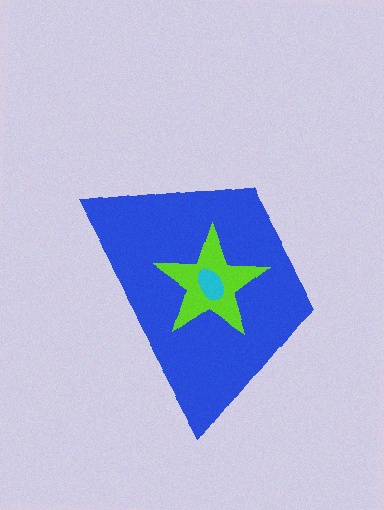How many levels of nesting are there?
3.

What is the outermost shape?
The blue trapezoid.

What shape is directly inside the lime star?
The cyan ellipse.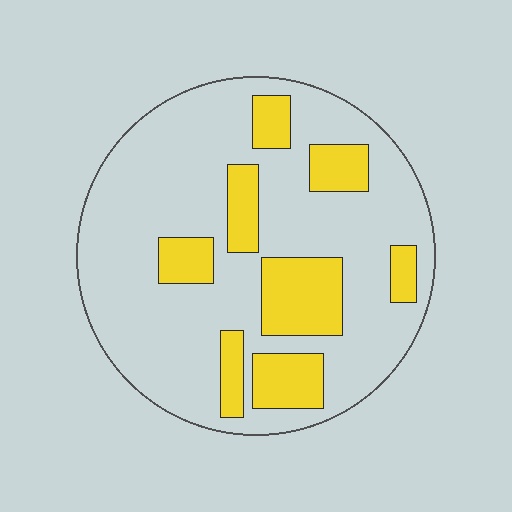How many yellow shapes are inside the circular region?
8.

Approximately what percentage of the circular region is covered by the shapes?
Approximately 25%.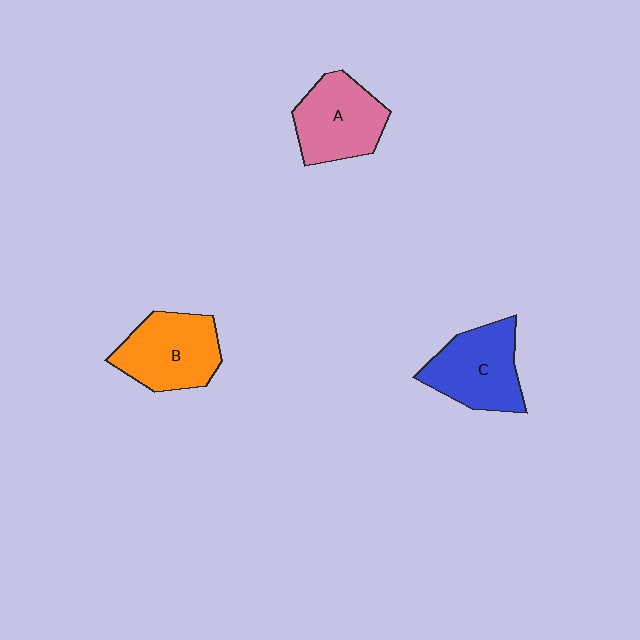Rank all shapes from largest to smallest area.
From largest to smallest: B (orange), C (blue), A (pink).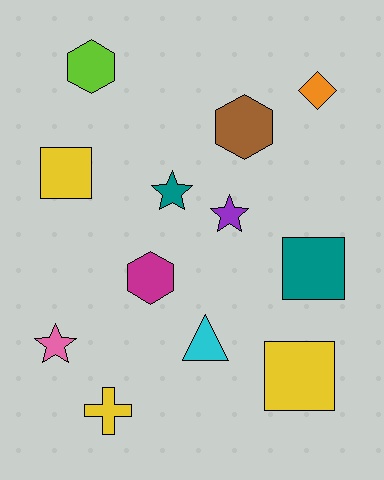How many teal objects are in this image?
There are 2 teal objects.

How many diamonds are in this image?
There is 1 diamond.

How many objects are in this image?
There are 12 objects.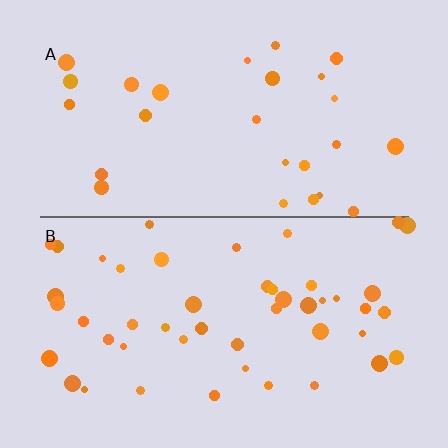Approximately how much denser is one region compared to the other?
Approximately 1.8× — region B over region A.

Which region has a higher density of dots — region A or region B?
B (the bottom).